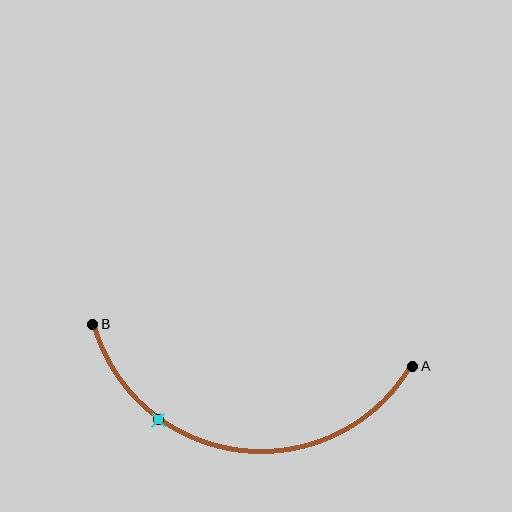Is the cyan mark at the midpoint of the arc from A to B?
No. The cyan mark lies on the arc but is closer to endpoint B. The arc midpoint would be at the point on the curve equidistant along the arc from both A and B.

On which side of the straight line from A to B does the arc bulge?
The arc bulges below the straight line connecting A and B.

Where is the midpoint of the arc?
The arc midpoint is the point on the curve farthest from the straight line joining A and B. It sits below that line.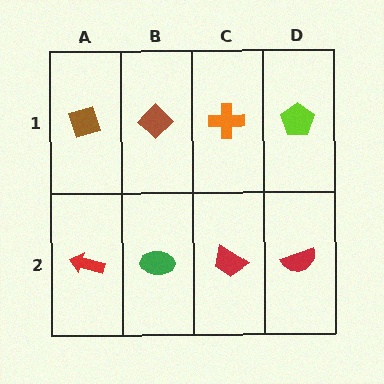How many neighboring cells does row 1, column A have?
2.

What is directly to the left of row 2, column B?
A red arrow.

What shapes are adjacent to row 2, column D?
A lime pentagon (row 1, column D), a red trapezoid (row 2, column C).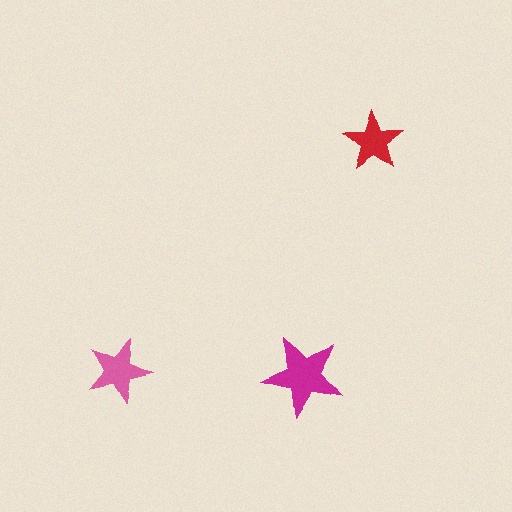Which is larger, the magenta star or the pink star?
The magenta one.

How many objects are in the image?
There are 3 objects in the image.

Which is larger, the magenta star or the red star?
The magenta one.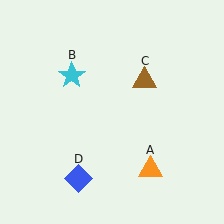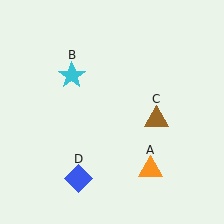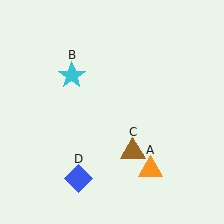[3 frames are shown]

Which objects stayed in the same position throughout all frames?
Orange triangle (object A) and cyan star (object B) and blue diamond (object D) remained stationary.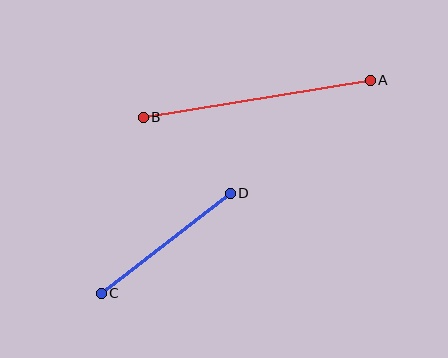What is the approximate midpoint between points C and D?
The midpoint is at approximately (166, 243) pixels.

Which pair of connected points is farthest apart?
Points A and B are farthest apart.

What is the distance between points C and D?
The distance is approximately 163 pixels.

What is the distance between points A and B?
The distance is approximately 230 pixels.